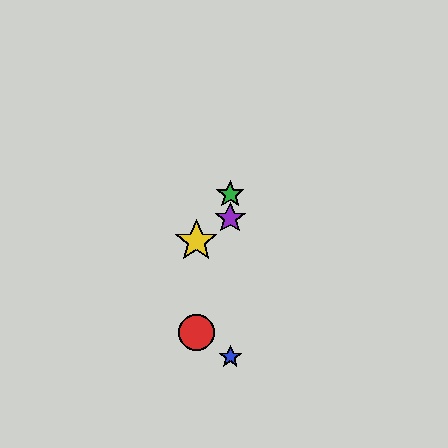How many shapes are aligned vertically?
3 shapes (the blue star, the green star, the purple star) are aligned vertically.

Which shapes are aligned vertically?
The blue star, the green star, the purple star are aligned vertically.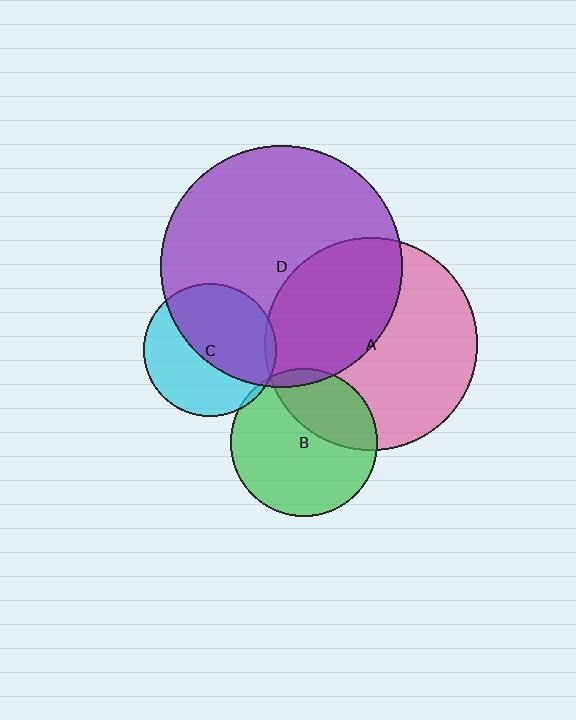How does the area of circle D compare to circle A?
Approximately 1.3 times.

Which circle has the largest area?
Circle D (purple).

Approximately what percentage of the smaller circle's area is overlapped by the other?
Approximately 5%.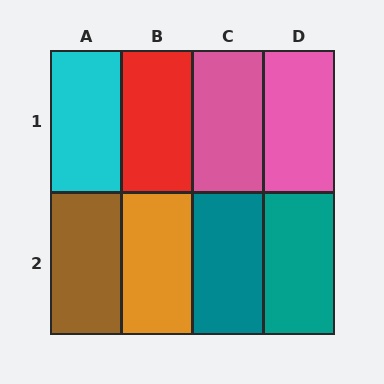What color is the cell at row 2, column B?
Orange.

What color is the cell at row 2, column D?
Teal.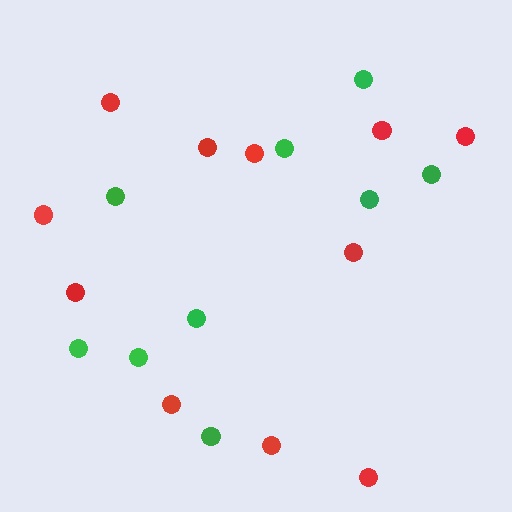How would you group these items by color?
There are 2 groups: one group of red circles (11) and one group of green circles (9).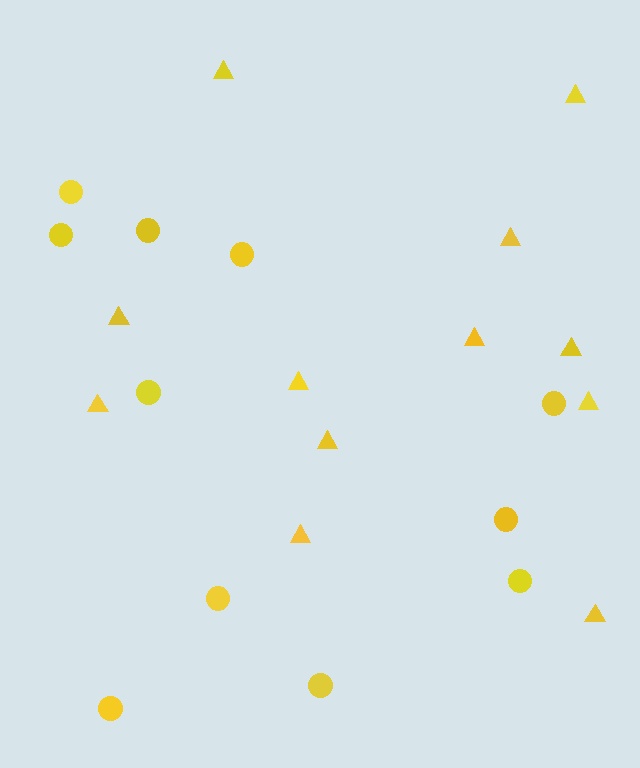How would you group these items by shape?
There are 2 groups: one group of triangles (12) and one group of circles (11).